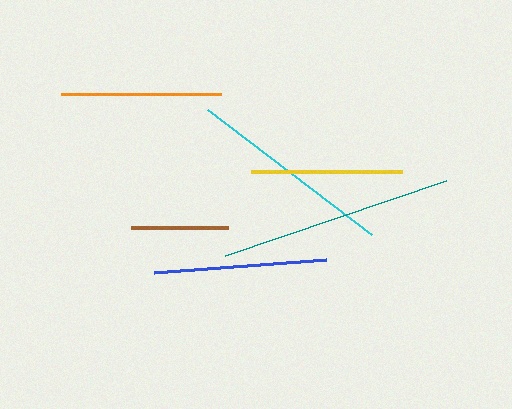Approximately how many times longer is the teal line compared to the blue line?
The teal line is approximately 1.3 times the length of the blue line.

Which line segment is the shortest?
The brown line is the shortest at approximately 97 pixels.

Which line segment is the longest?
The teal line is the longest at approximately 233 pixels.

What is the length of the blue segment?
The blue segment is approximately 173 pixels long.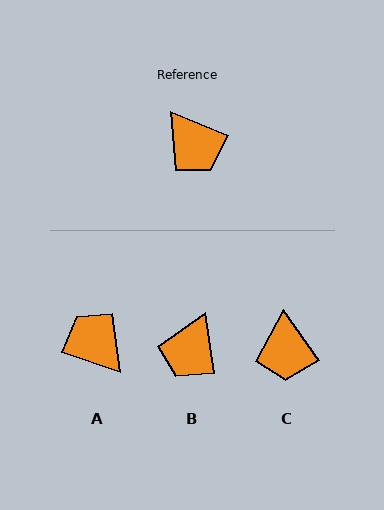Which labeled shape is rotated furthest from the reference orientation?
A, about 176 degrees away.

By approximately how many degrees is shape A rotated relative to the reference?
Approximately 176 degrees clockwise.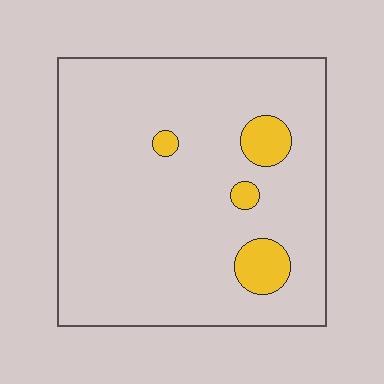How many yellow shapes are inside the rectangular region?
4.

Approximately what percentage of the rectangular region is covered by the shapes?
Approximately 10%.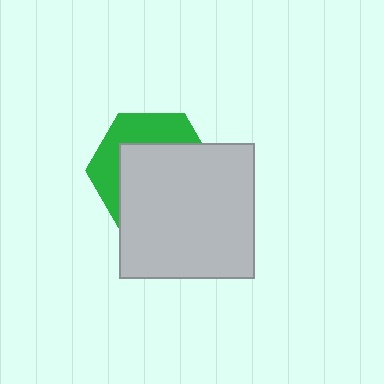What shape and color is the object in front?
The object in front is a light gray square.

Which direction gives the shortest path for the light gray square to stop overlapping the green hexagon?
Moving toward the lower-right gives the shortest separation.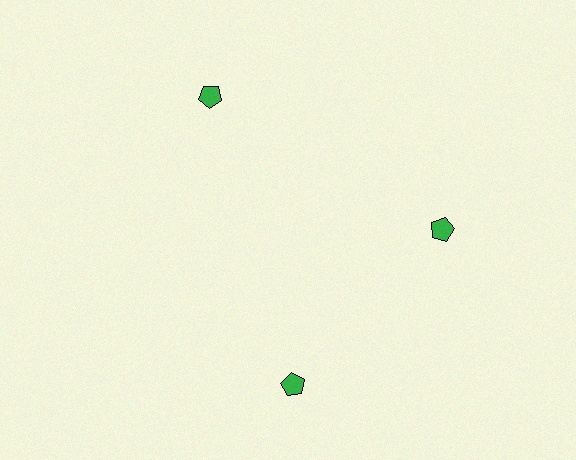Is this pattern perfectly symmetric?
No. The 3 green pentagons are arranged in a ring, but one element near the 7 o'clock position is rotated out of alignment along the ring, breaking the 3-fold rotational symmetry.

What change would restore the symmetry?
The symmetry would be restored by rotating it back into even spacing with its neighbors so that all 3 pentagons sit at equal angles and equal distance from the center.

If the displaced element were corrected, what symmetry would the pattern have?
It would have 3-fold rotational symmetry — the pattern would map onto itself every 120 degrees.